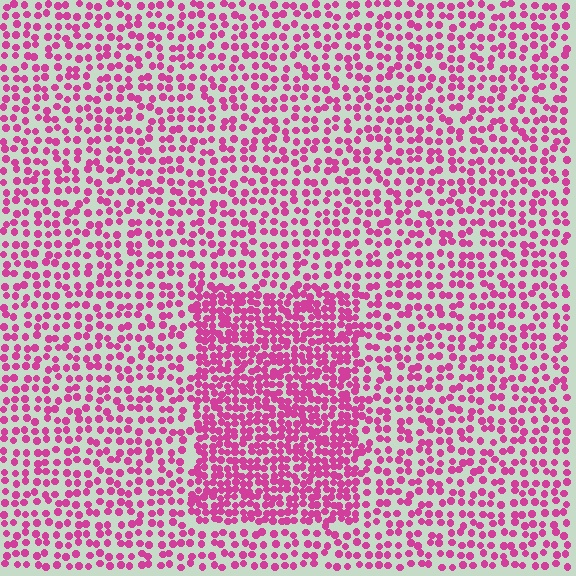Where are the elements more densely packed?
The elements are more densely packed inside the rectangle boundary.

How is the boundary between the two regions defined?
The boundary is defined by a change in element density (approximately 1.9x ratio). All elements are the same color, size, and shape.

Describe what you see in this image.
The image contains small magenta elements arranged at two different densities. A rectangle-shaped region is visible where the elements are more densely packed than the surrounding area.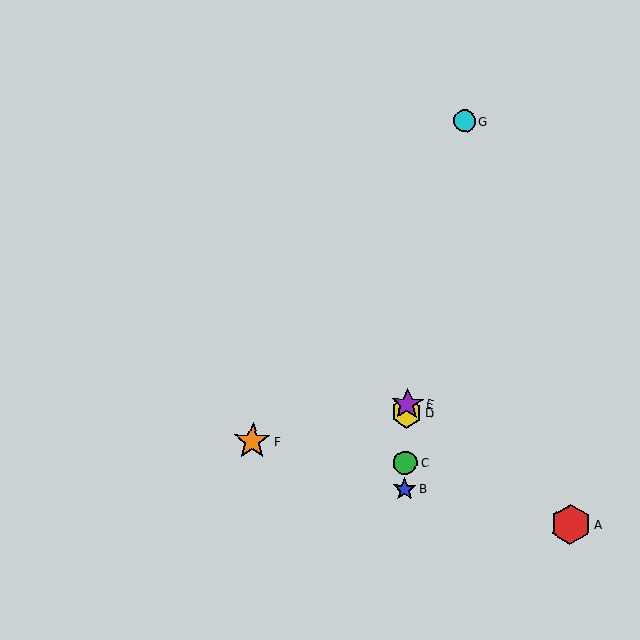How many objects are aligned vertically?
4 objects (B, C, D, E) are aligned vertically.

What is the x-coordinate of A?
Object A is at x≈571.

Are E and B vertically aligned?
Yes, both are at x≈407.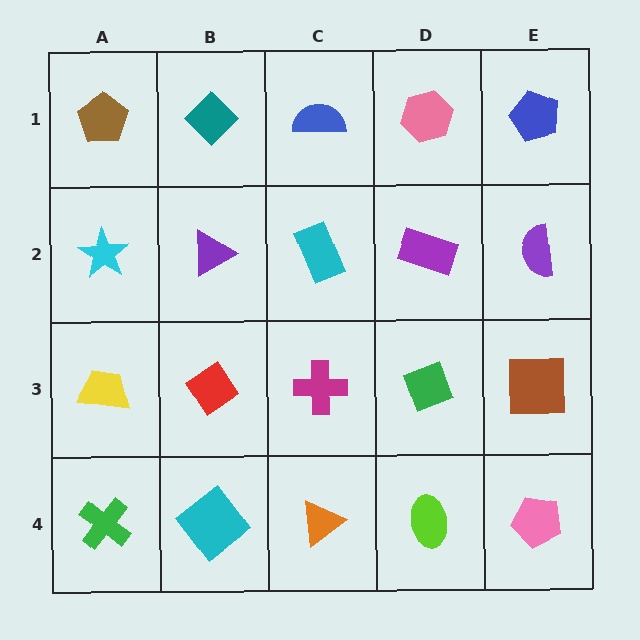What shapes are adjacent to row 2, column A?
A brown pentagon (row 1, column A), a yellow trapezoid (row 3, column A), a purple triangle (row 2, column B).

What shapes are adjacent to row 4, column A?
A yellow trapezoid (row 3, column A), a cyan diamond (row 4, column B).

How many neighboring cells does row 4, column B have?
3.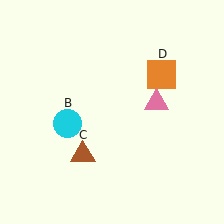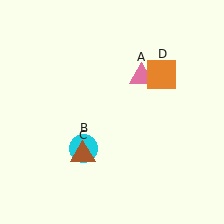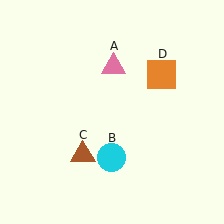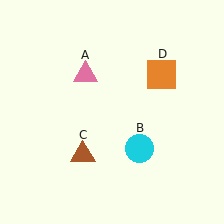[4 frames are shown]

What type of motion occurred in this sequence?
The pink triangle (object A), cyan circle (object B) rotated counterclockwise around the center of the scene.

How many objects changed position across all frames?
2 objects changed position: pink triangle (object A), cyan circle (object B).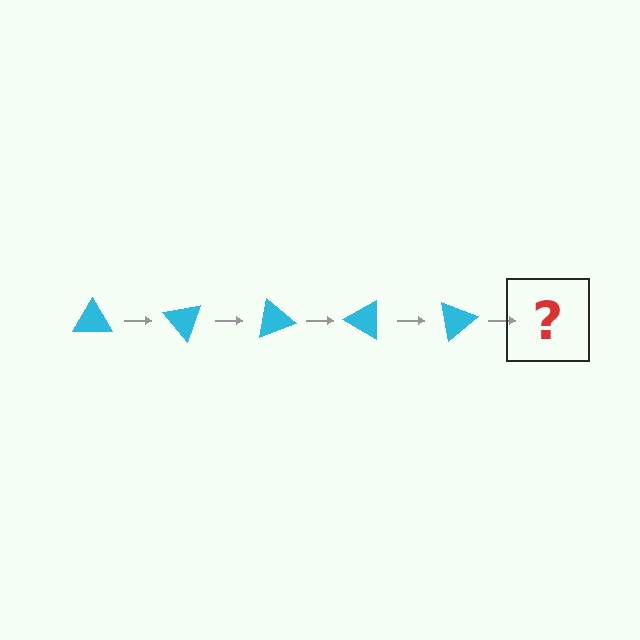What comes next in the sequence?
The next element should be a cyan triangle rotated 250 degrees.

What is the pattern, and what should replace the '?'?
The pattern is that the triangle rotates 50 degrees each step. The '?' should be a cyan triangle rotated 250 degrees.